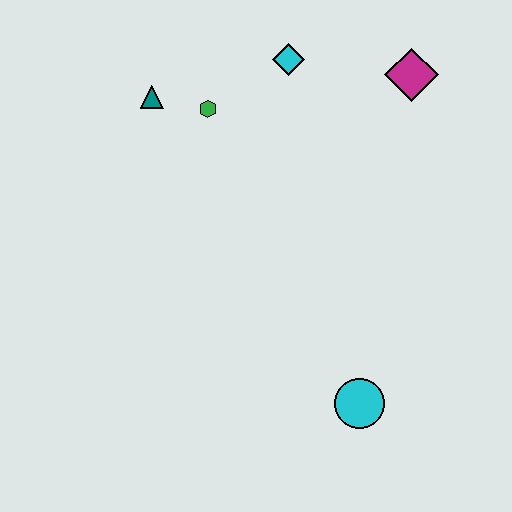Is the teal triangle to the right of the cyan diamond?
No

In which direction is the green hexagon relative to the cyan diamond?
The green hexagon is to the left of the cyan diamond.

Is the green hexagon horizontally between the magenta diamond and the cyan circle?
No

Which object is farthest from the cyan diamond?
The cyan circle is farthest from the cyan diamond.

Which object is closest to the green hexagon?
The teal triangle is closest to the green hexagon.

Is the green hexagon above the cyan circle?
Yes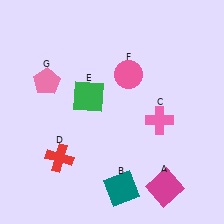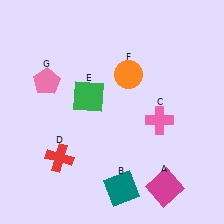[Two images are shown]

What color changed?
The circle (F) changed from pink in Image 1 to orange in Image 2.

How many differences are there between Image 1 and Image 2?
There is 1 difference between the two images.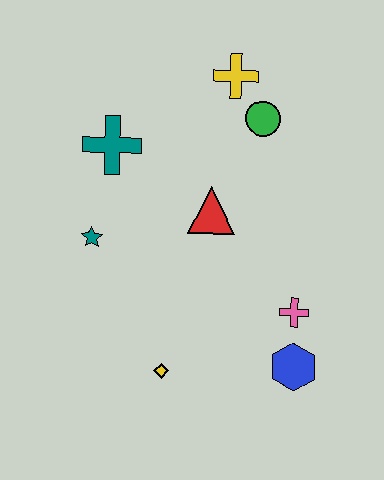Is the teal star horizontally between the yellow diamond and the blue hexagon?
No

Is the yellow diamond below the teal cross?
Yes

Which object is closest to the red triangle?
The green circle is closest to the red triangle.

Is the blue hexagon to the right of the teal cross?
Yes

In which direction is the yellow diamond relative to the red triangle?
The yellow diamond is below the red triangle.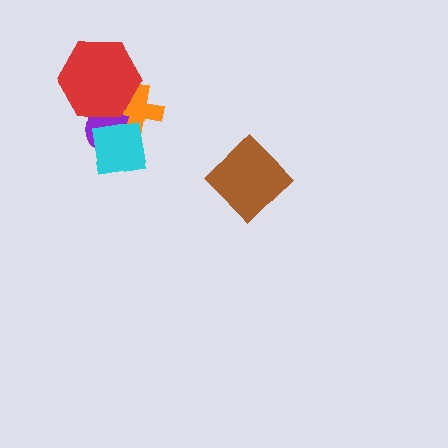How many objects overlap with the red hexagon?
2 objects overlap with the red hexagon.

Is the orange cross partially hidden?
Yes, it is partially covered by another shape.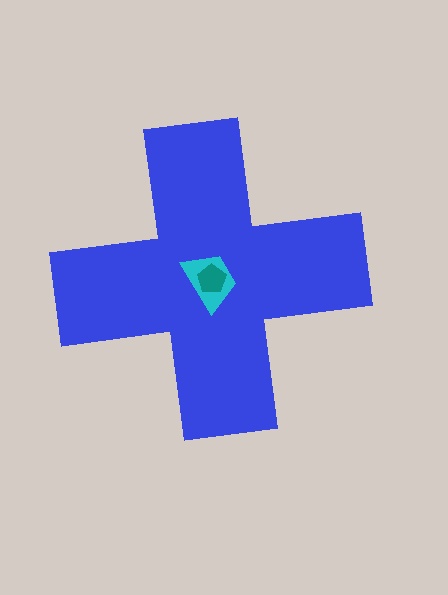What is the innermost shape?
The teal pentagon.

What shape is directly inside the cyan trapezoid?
The teal pentagon.